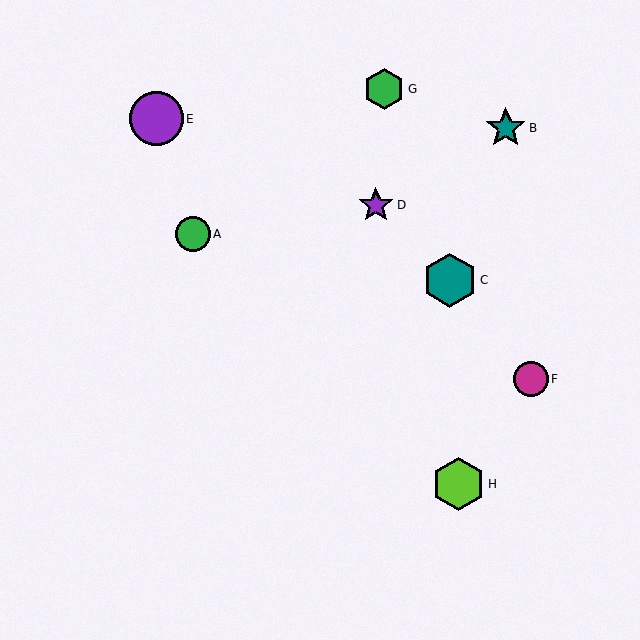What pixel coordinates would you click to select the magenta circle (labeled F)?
Click at (531, 379) to select the magenta circle F.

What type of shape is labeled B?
Shape B is a teal star.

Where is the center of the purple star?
The center of the purple star is at (376, 205).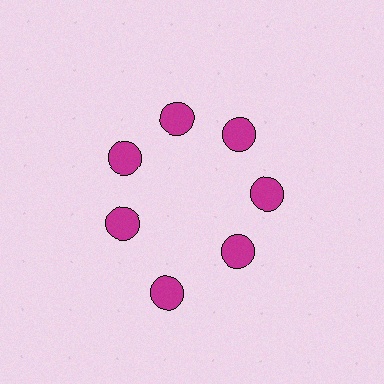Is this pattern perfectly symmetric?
No. The 7 magenta circles are arranged in a ring, but one element near the 6 o'clock position is pushed outward from the center, breaking the 7-fold rotational symmetry.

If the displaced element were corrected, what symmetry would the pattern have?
It would have 7-fold rotational symmetry — the pattern would map onto itself every 51 degrees.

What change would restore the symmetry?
The symmetry would be restored by moving it inward, back onto the ring so that all 7 circles sit at equal angles and equal distance from the center.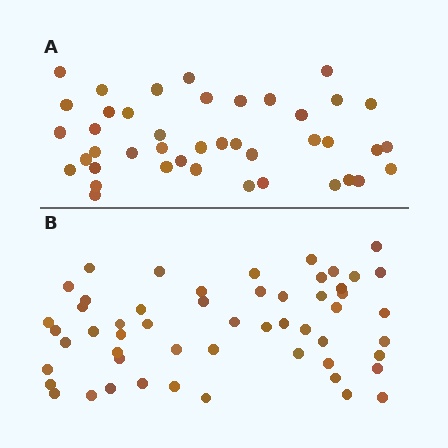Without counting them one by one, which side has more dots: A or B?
Region B (the bottom region) has more dots.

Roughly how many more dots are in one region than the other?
Region B has roughly 12 or so more dots than region A.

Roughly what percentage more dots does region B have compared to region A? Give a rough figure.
About 30% more.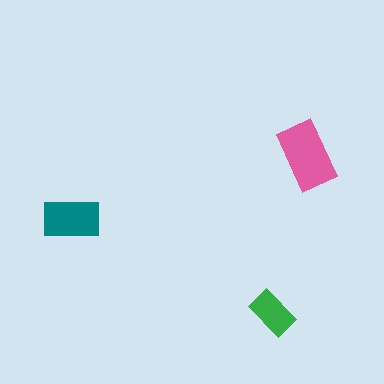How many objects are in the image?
There are 3 objects in the image.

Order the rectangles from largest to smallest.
the pink one, the teal one, the green one.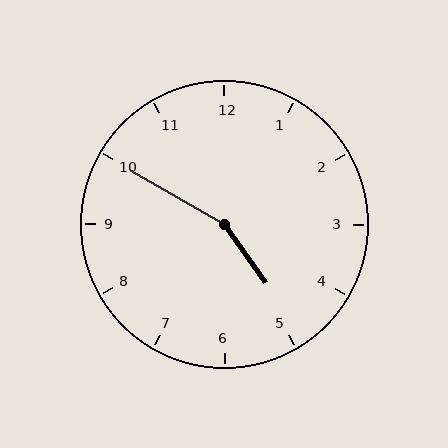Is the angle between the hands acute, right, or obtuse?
It is obtuse.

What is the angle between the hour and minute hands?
Approximately 155 degrees.